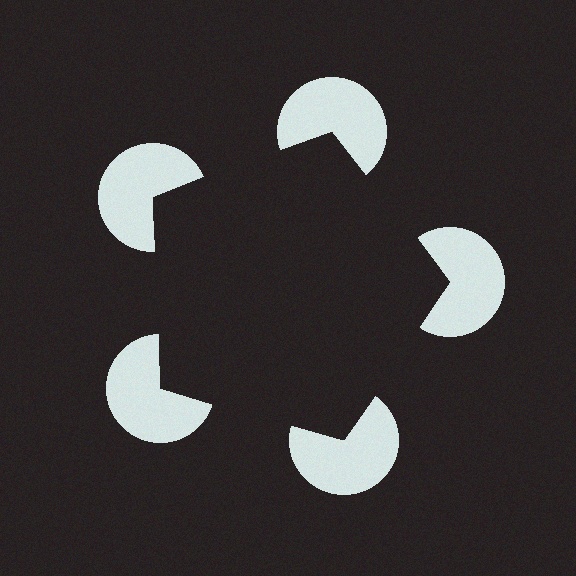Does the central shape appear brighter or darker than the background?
It typically appears slightly darker than the background, even though no actual brightness change is drawn.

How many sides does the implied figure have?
5 sides.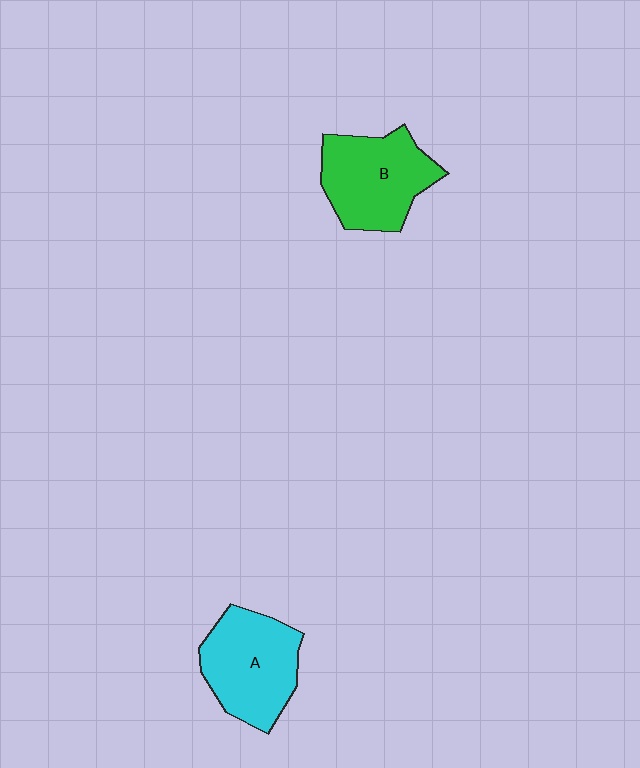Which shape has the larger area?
Shape B (green).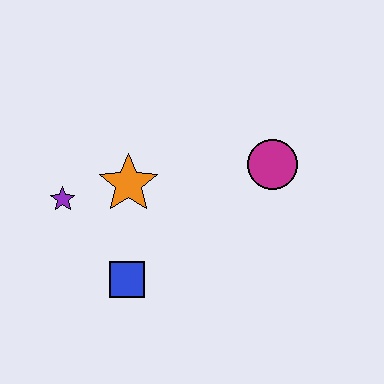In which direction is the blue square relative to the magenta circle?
The blue square is to the left of the magenta circle.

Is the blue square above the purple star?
No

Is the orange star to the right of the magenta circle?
No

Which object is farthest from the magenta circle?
The purple star is farthest from the magenta circle.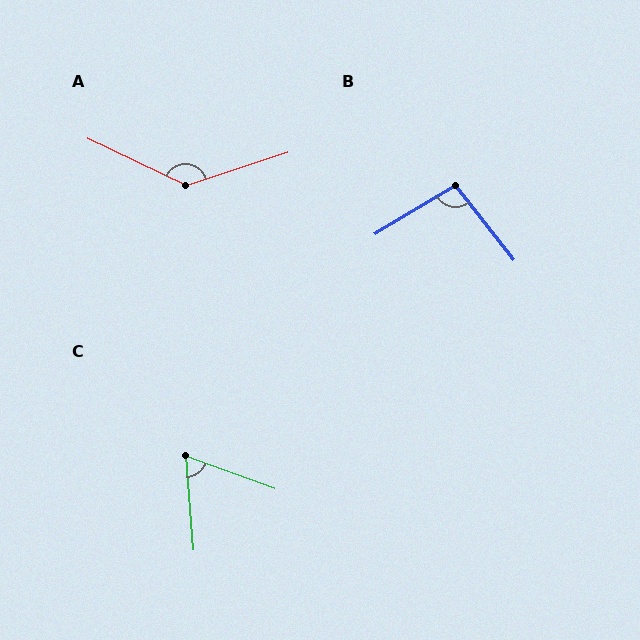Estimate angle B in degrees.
Approximately 97 degrees.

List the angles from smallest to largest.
C (66°), B (97°), A (136°).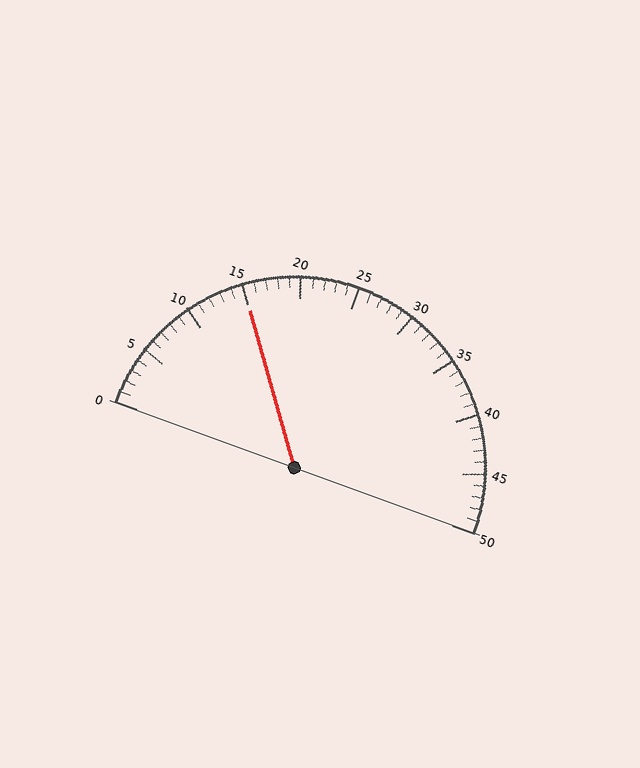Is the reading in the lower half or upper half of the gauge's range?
The reading is in the lower half of the range (0 to 50).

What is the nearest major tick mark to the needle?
The nearest major tick mark is 15.